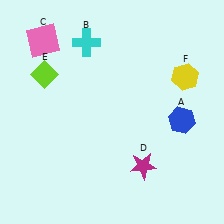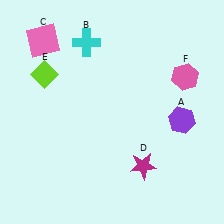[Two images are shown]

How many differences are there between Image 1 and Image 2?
There are 2 differences between the two images.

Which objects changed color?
A changed from blue to purple. F changed from yellow to pink.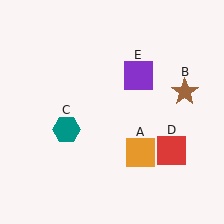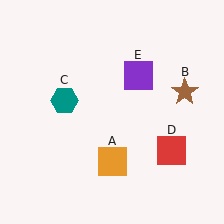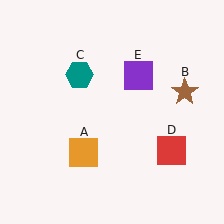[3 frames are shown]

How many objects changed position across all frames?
2 objects changed position: orange square (object A), teal hexagon (object C).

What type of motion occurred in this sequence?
The orange square (object A), teal hexagon (object C) rotated clockwise around the center of the scene.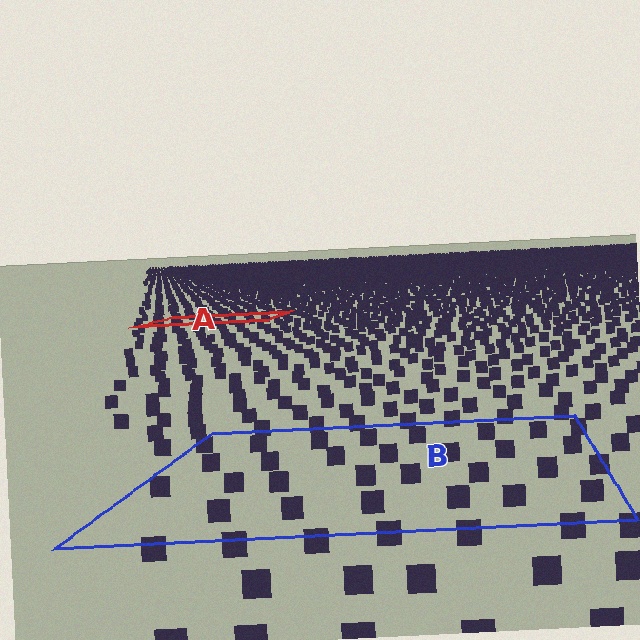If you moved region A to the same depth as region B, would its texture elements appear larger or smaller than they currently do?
They would appear larger. At a closer depth, the same texture elements are projected at a bigger on-screen size.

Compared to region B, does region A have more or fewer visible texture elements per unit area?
Region A has more texture elements per unit area — they are packed more densely because it is farther away.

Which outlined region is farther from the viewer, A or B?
Region A is farther from the viewer — the texture elements inside it appear smaller and more densely packed.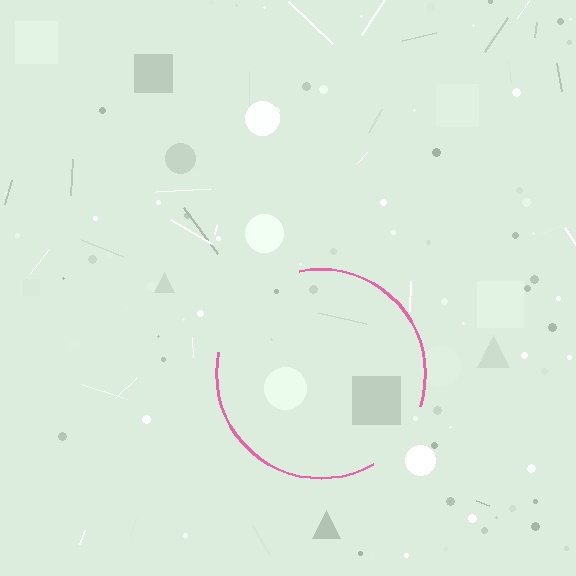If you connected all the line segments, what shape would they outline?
They would outline a circle.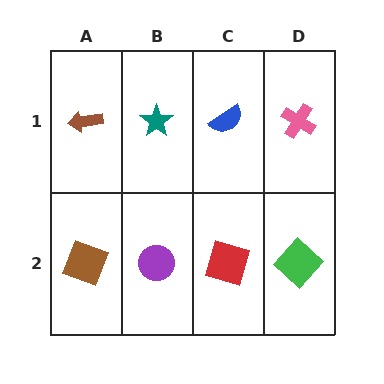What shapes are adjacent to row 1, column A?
A brown square (row 2, column A), a teal star (row 1, column B).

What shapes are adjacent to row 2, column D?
A pink cross (row 1, column D), a red square (row 2, column C).